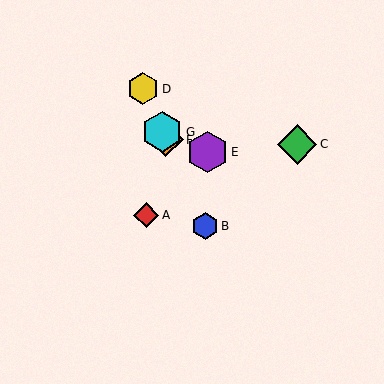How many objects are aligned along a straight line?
4 objects (B, D, F, G) are aligned along a straight line.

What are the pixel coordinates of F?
Object F is at (166, 140).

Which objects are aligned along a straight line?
Objects B, D, F, G are aligned along a straight line.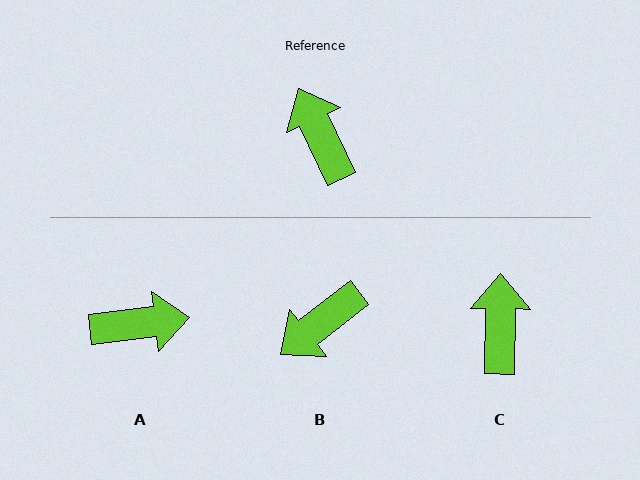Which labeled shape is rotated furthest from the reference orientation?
A, about 108 degrees away.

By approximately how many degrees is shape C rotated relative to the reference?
Approximately 26 degrees clockwise.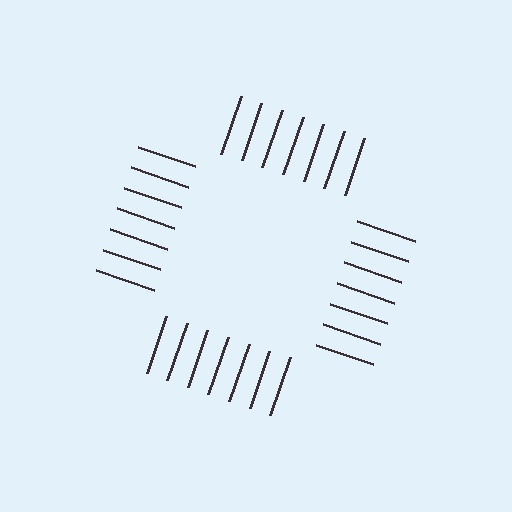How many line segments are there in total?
28 — 7 along each of the 4 edges.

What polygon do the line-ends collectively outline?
An illusory square — the line segments terminate on its edges but no continuous stroke is drawn.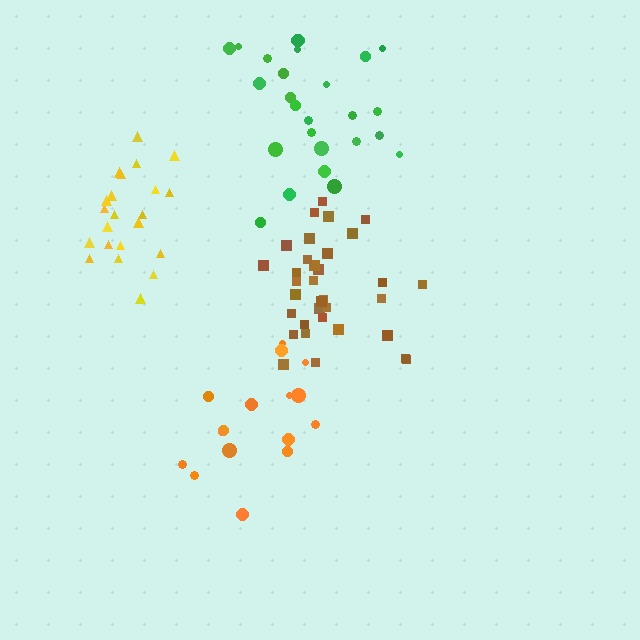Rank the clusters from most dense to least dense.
brown, yellow, green, orange.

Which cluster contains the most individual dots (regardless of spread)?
Brown (34).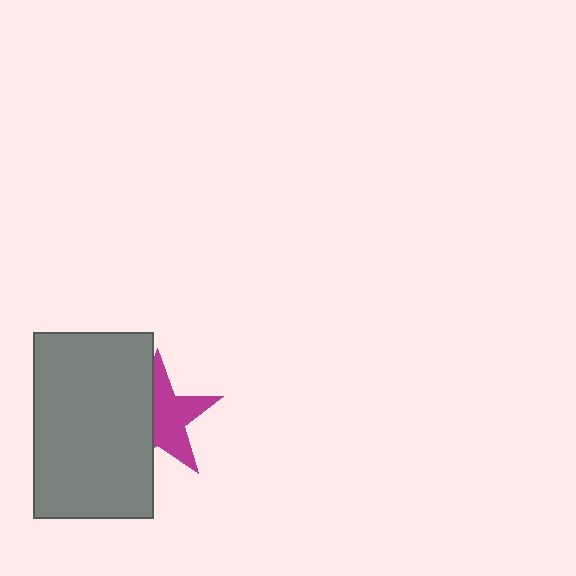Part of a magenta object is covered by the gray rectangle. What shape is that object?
It is a star.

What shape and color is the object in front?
The object in front is a gray rectangle.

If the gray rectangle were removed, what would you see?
You would see the complete magenta star.